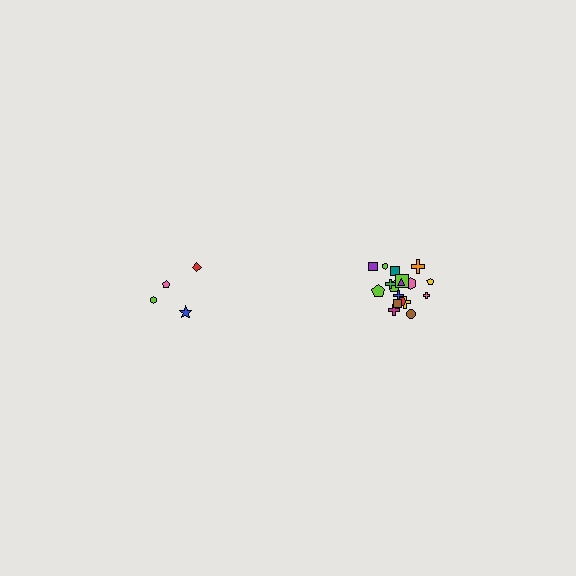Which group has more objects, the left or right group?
The right group.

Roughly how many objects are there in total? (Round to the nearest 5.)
Roughly 20 objects in total.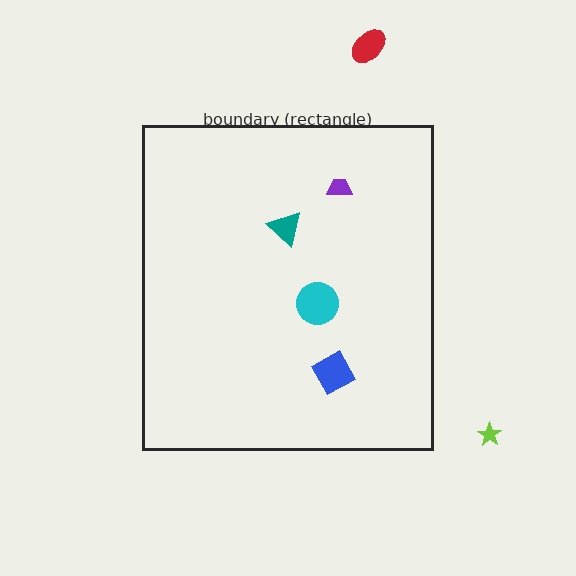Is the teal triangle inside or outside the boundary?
Inside.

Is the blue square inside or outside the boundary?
Inside.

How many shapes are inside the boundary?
4 inside, 2 outside.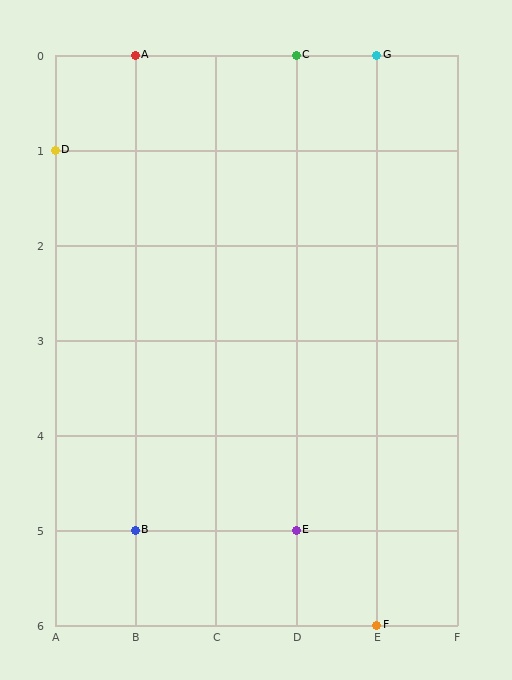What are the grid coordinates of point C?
Point C is at grid coordinates (D, 0).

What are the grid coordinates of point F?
Point F is at grid coordinates (E, 6).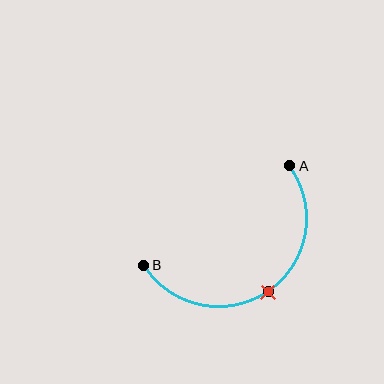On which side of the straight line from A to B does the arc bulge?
The arc bulges below and to the right of the straight line connecting A and B.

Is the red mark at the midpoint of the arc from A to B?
Yes. The red mark lies on the arc at equal arc-length from both A and B — it is the arc midpoint.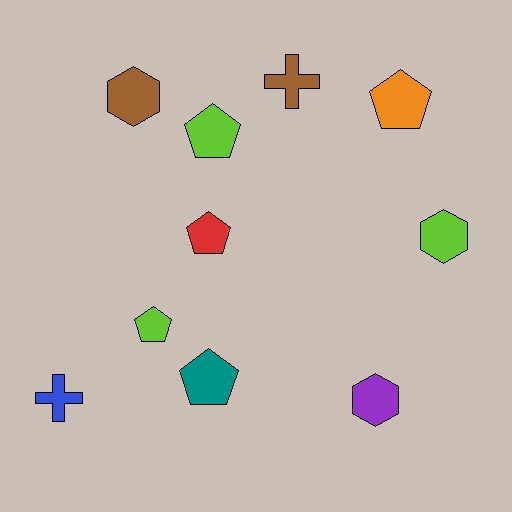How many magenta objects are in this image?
There are no magenta objects.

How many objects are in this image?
There are 10 objects.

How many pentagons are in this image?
There are 5 pentagons.